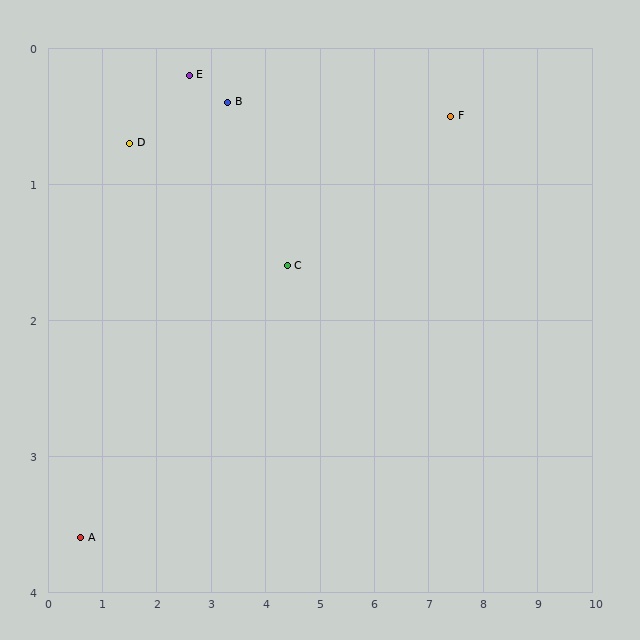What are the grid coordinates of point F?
Point F is at approximately (7.4, 0.5).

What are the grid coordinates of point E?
Point E is at approximately (2.6, 0.2).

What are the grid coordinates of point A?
Point A is at approximately (0.6, 3.6).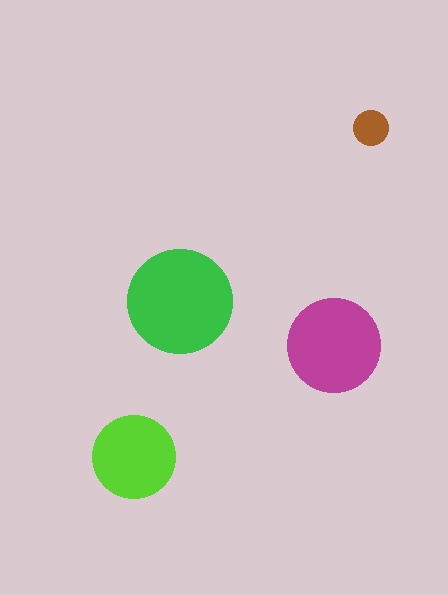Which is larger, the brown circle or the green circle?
The green one.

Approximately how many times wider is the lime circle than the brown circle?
About 2.5 times wider.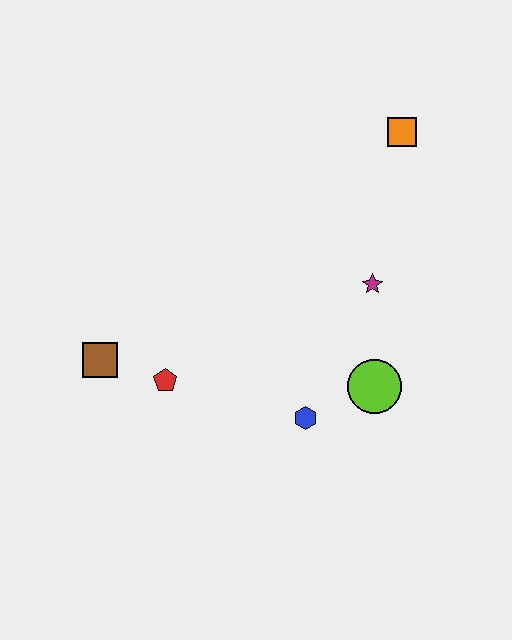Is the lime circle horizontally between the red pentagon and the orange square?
Yes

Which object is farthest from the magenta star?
The brown square is farthest from the magenta star.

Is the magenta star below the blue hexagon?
No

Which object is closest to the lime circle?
The blue hexagon is closest to the lime circle.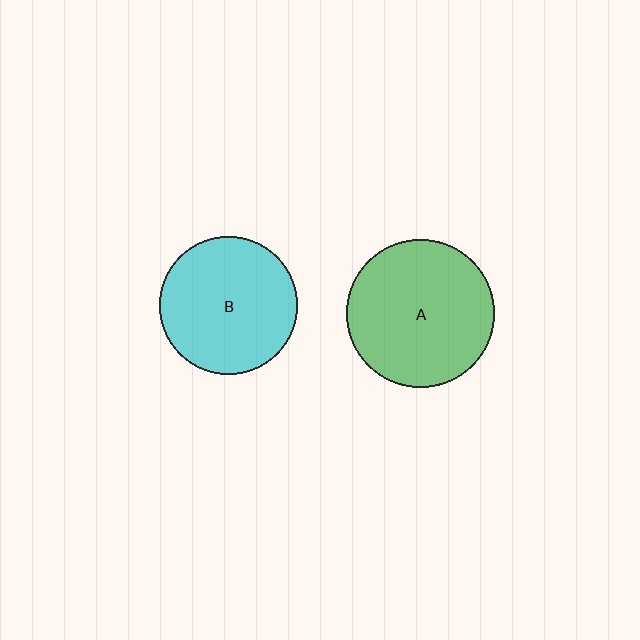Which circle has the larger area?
Circle A (green).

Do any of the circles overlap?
No, none of the circles overlap.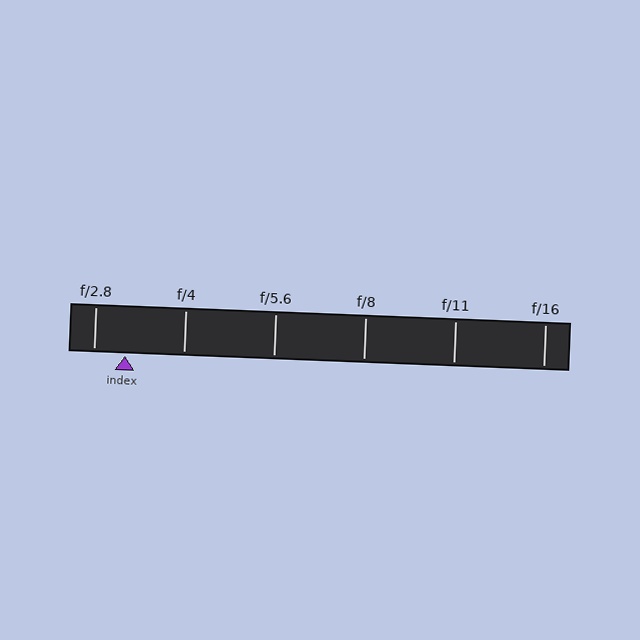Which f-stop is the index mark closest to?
The index mark is closest to f/2.8.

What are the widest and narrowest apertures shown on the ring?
The widest aperture shown is f/2.8 and the narrowest is f/16.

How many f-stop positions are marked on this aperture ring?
There are 6 f-stop positions marked.